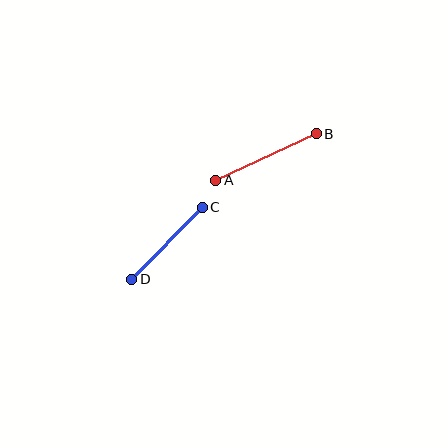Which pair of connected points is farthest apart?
Points A and B are farthest apart.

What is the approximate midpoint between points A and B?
The midpoint is at approximately (266, 157) pixels.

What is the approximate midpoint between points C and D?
The midpoint is at approximately (167, 243) pixels.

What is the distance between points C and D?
The distance is approximately 101 pixels.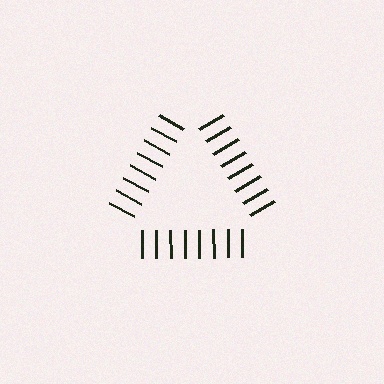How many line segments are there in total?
24 — 8 along each of the 3 edges.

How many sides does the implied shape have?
3 sides — the line-ends trace a triangle.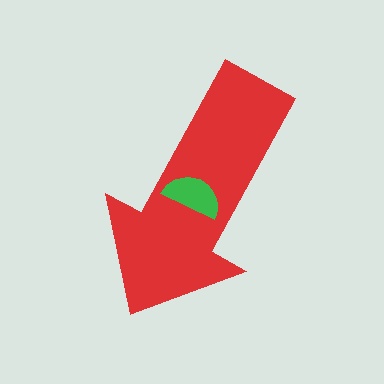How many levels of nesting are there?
2.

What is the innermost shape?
The green semicircle.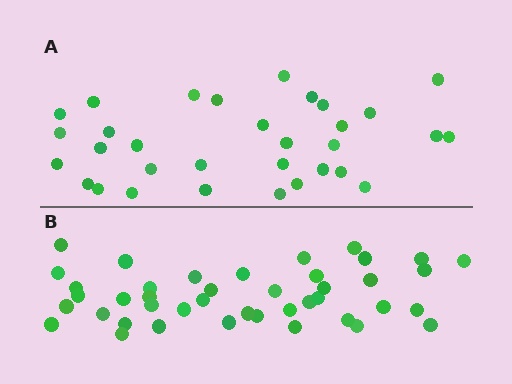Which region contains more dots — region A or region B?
Region B (the bottom region) has more dots.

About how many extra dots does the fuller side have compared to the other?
Region B has roughly 10 or so more dots than region A.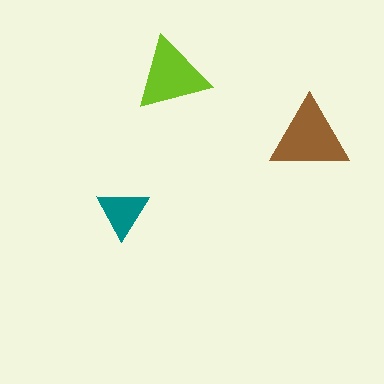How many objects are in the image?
There are 3 objects in the image.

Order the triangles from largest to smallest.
the brown one, the lime one, the teal one.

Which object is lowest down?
The teal triangle is bottommost.